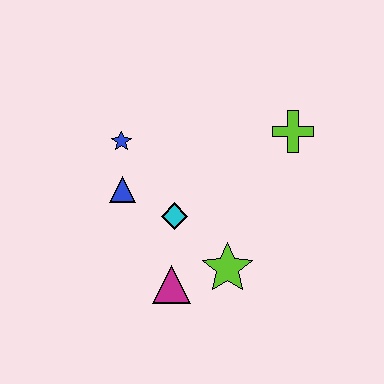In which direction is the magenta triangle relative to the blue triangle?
The magenta triangle is below the blue triangle.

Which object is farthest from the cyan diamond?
The lime cross is farthest from the cyan diamond.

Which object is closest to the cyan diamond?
The blue triangle is closest to the cyan diamond.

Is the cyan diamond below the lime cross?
Yes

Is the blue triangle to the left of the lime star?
Yes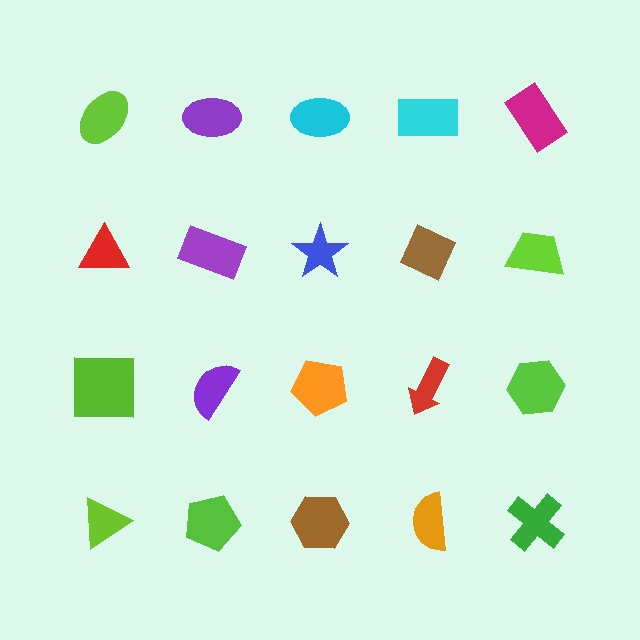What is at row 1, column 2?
A purple ellipse.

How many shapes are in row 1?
5 shapes.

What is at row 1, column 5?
A magenta rectangle.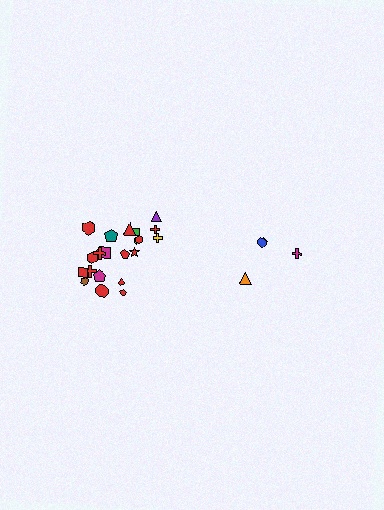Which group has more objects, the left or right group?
The left group.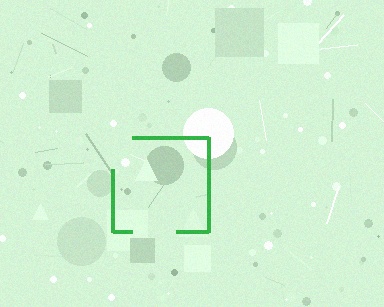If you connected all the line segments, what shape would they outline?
They would outline a square.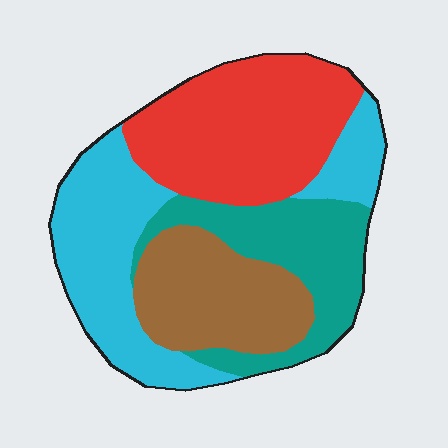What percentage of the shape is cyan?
Cyan covers roughly 30% of the shape.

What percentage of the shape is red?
Red takes up between a quarter and a half of the shape.